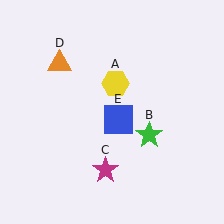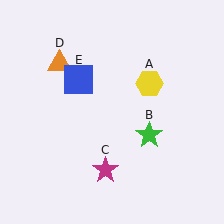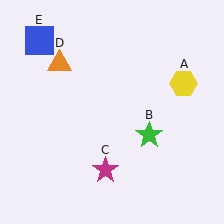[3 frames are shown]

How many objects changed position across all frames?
2 objects changed position: yellow hexagon (object A), blue square (object E).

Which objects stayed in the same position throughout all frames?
Green star (object B) and magenta star (object C) and orange triangle (object D) remained stationary.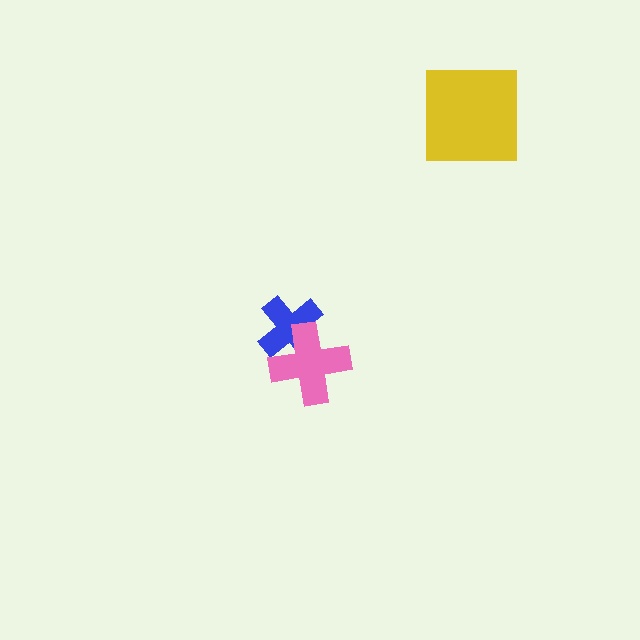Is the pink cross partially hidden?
No, no other shape covers it.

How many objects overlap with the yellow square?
0 objects overlap with the yellow square.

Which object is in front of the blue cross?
The pink cross is in front of the blue cross.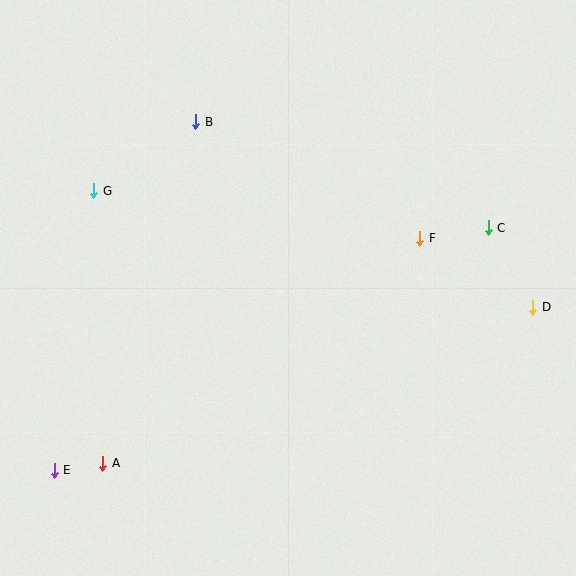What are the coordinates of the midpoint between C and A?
The midpoint between C and A is at (296, 345).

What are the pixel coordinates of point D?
Point D is at (533, 307).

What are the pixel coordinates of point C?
Point C is at (488, 228).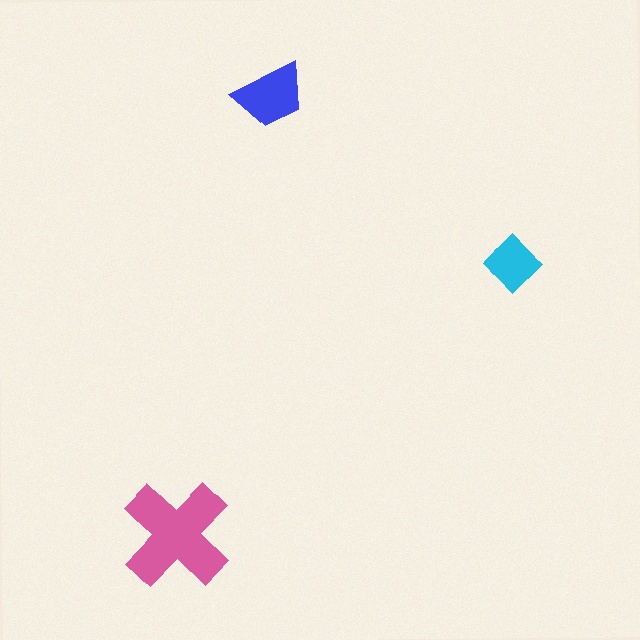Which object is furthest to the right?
The cyan diamond is rightmost.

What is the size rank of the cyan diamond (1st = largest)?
3rd.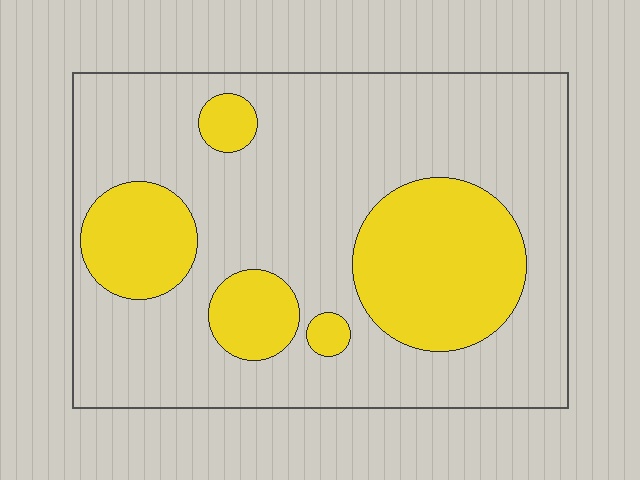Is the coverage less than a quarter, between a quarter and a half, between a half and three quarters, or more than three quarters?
Between a quarter and a half.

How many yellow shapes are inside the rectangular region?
5.